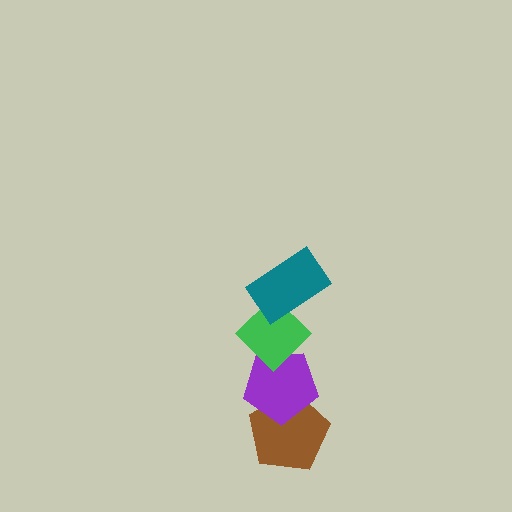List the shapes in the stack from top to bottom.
From top to bottom: the teal rectangle, the green diamond, the purple pentagon, the brown pentagon.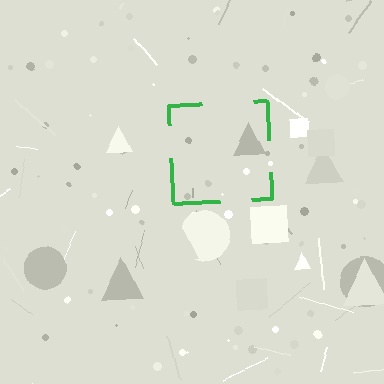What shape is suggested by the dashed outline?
The dashed outline suggests a square.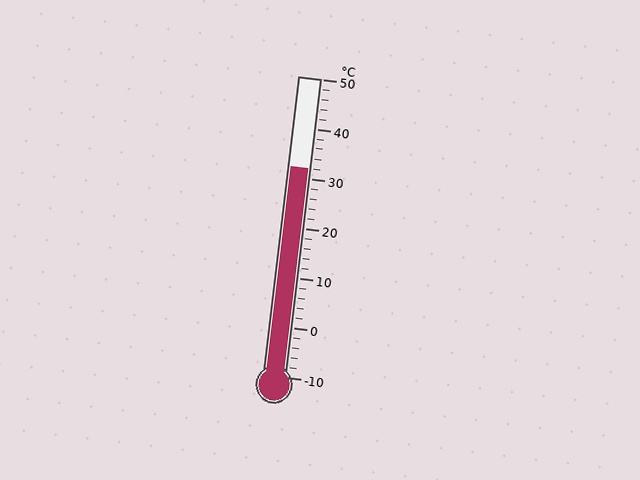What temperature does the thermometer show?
The thermometer shows approximately 32°C.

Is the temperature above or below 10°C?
The temperature is above 10°C.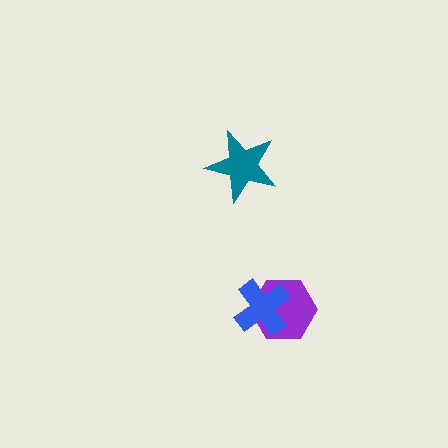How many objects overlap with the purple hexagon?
1 object overlaps with the purple hexagon.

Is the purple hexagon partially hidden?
Yes, it is partially covered by another shape.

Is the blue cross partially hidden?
No, no other shape covers it.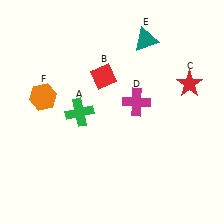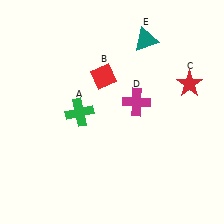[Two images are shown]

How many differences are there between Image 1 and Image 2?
There is 1 difference between the two images.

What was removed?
The orange hexagon (F) was removed in Image 2.